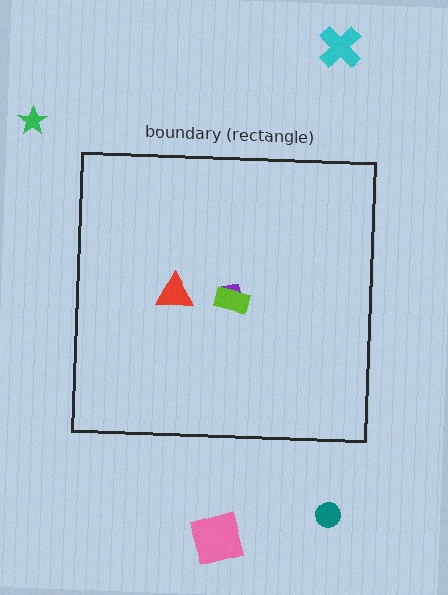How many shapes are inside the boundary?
3 inside, 4 outside.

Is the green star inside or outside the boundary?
Outside.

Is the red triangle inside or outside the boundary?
Inside.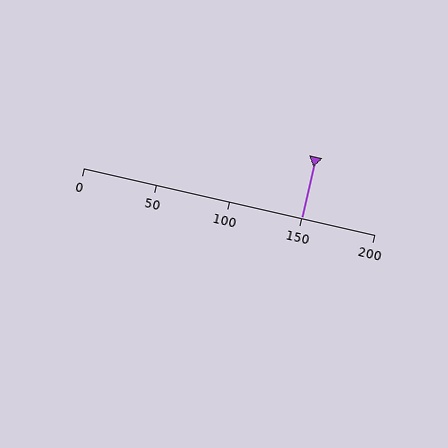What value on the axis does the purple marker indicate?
The marker indicates approximately 150.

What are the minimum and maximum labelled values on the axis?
The axis runs from 0 to 200.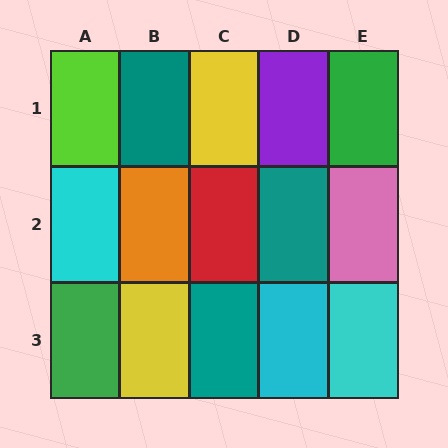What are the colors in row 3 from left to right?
Green, yellow, teal, cyan, cyan.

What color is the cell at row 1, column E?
Green.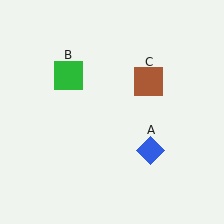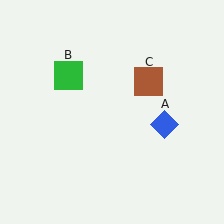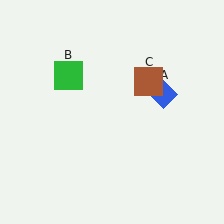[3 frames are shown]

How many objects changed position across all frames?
1 object changed position: blue diamond (object A).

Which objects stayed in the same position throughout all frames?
Green square (object B) and brown square (object C) remained stationary.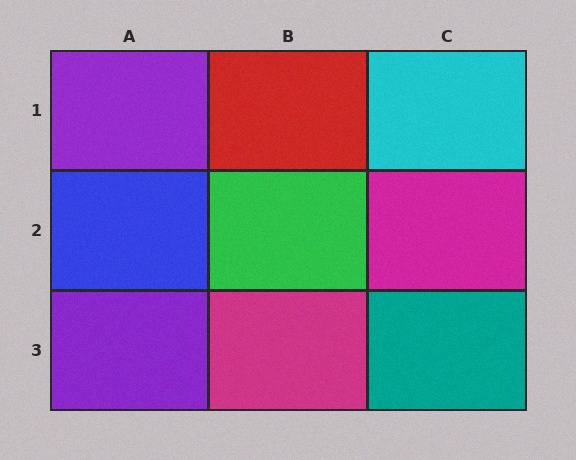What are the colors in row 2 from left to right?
Blue, green, magenta.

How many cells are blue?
1 cell is blue.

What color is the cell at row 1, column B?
Red.